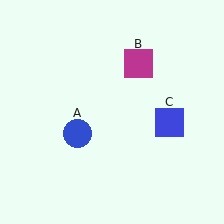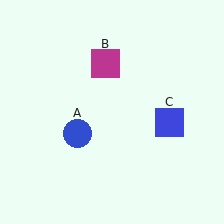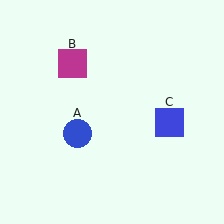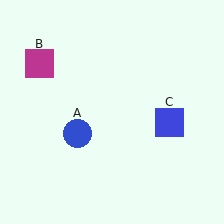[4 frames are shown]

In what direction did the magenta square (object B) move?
The magenta square (object B) moved left.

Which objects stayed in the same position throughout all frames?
Blue circle (object A) and blue square (object C) remained stationary.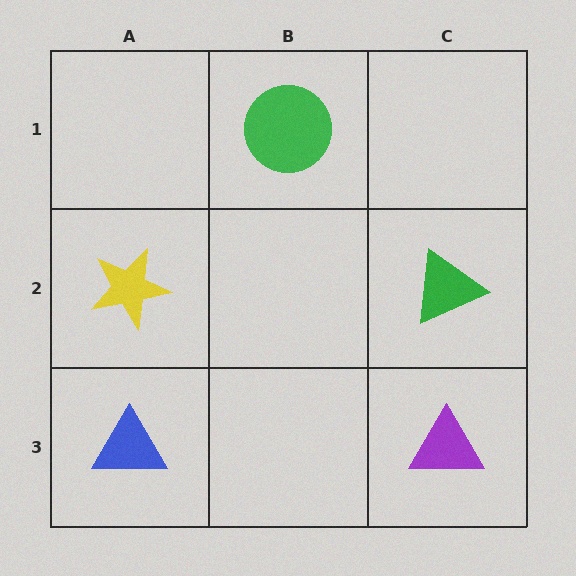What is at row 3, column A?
A blue triangle.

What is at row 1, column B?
A green circle.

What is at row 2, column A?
A yellow star.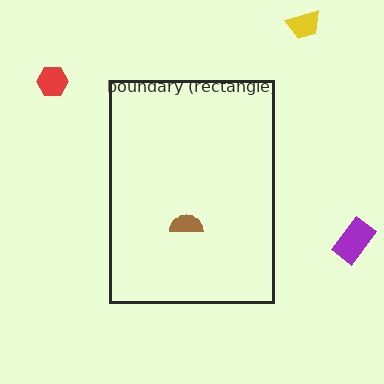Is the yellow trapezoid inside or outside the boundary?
Outside.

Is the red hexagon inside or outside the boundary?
Outside.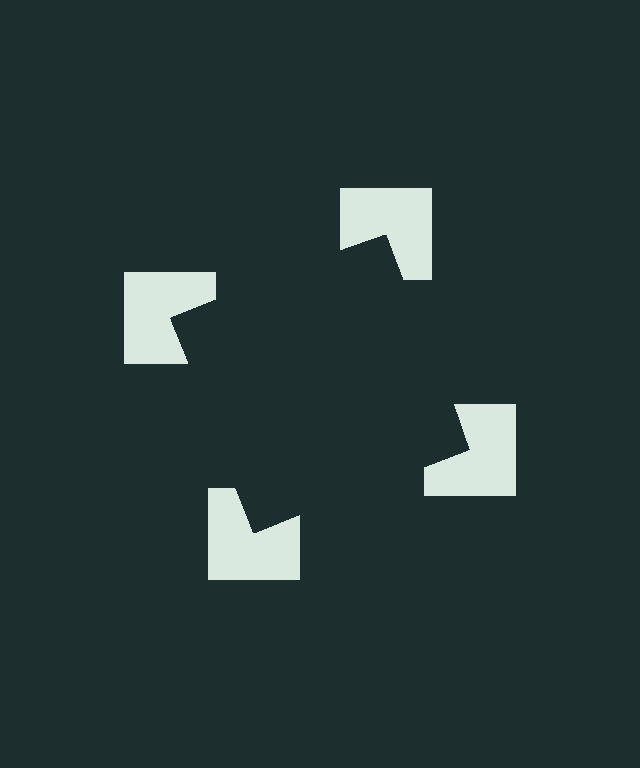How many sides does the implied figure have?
4 sides.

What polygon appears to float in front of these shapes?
An illusory square — its edges are inferred from the aligned wedge cuts in the notched squares, not physically drawn.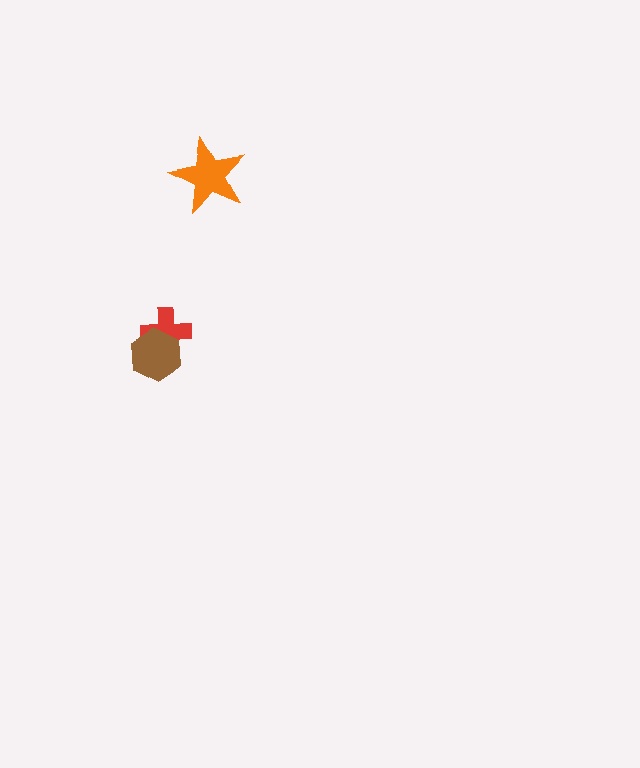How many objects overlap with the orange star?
0 objects overlap with the orange star.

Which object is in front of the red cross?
The brown hexagon is in front of the red cross.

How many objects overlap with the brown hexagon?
1 object overlaps with the brown hexagon.